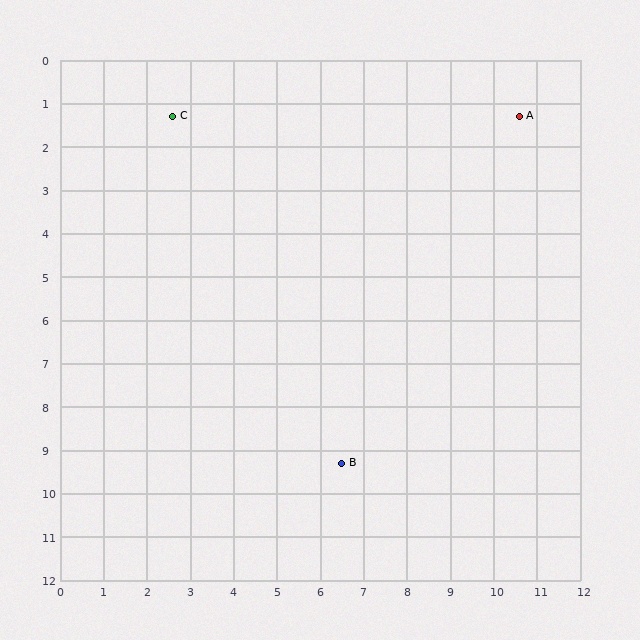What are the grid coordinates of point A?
Point A is at approximately (10.6, 1.3).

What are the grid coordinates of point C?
Point C is at approximately (2.6, 1.3).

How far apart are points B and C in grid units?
Points B and C are about 8.9 grid units apart.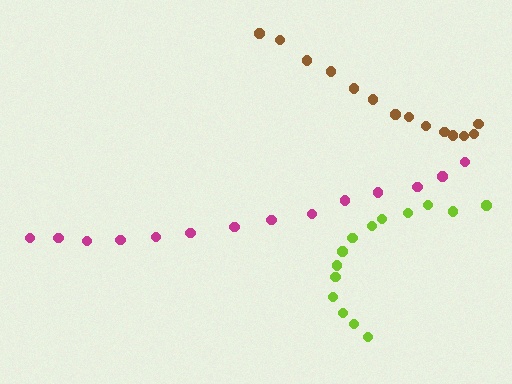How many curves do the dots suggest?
There are 3 distinct paths.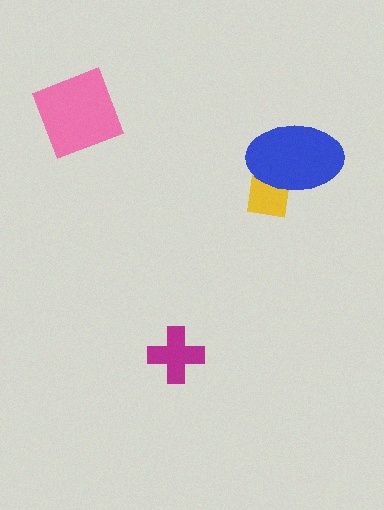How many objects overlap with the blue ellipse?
1 object overlaps with the blue ellipse.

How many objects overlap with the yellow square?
1 object overlaps with the yellow square.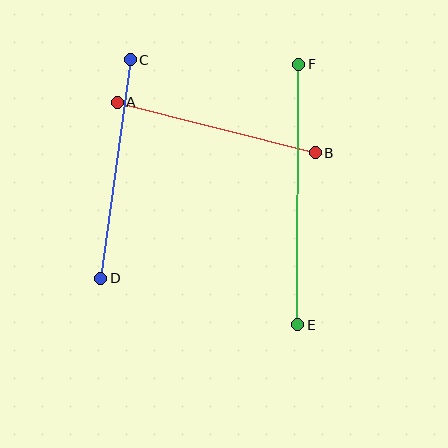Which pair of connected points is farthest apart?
Points E and F are farthest apart.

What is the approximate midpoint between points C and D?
The midpoint is at approximately (115, 169) pixels.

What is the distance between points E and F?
The distance is approximately 261 pixels.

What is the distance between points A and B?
The distance is approximately 204 pixels.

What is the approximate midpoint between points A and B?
The midpoint is at approximately (216, 127) pixels.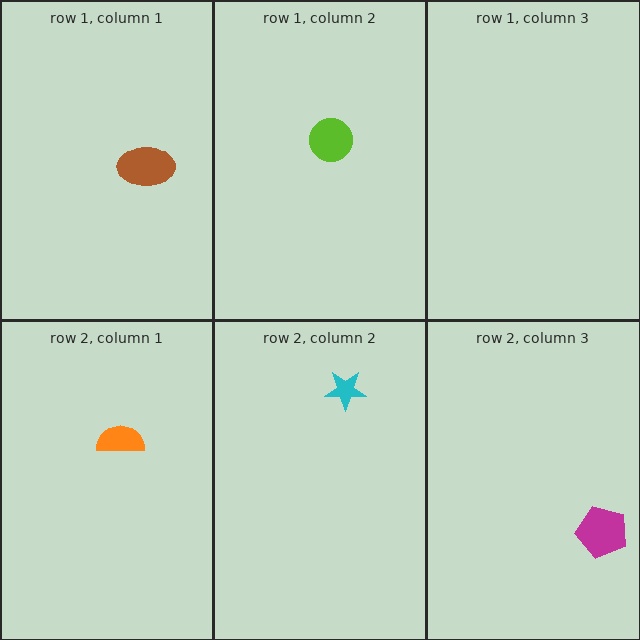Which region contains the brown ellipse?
The row 1, column 1 region.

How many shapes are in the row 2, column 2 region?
1.